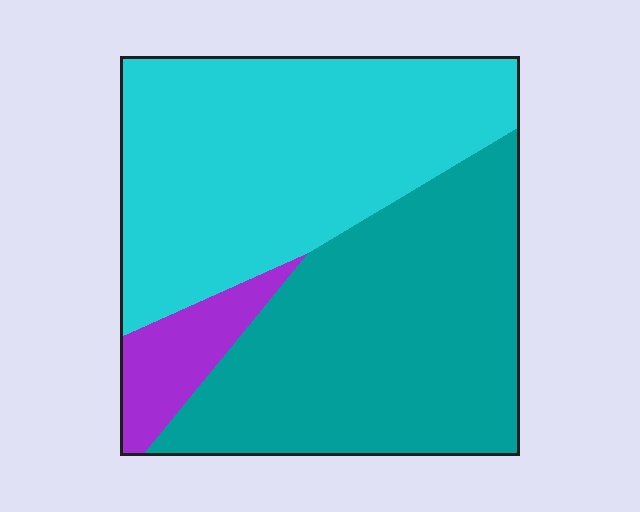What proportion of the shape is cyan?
Cyan covers roughly 45% of the shape.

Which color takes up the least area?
Purple, at roughly 10%.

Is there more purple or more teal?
Teal.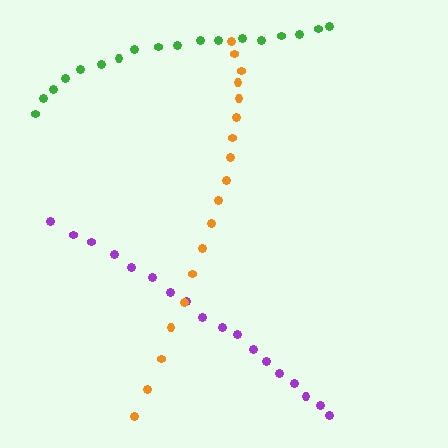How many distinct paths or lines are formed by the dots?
There are 3 distinct paths.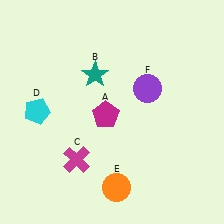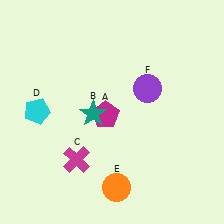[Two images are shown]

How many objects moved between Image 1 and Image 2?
1 object moved between the two images.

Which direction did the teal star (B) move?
The teal star (B) moved down.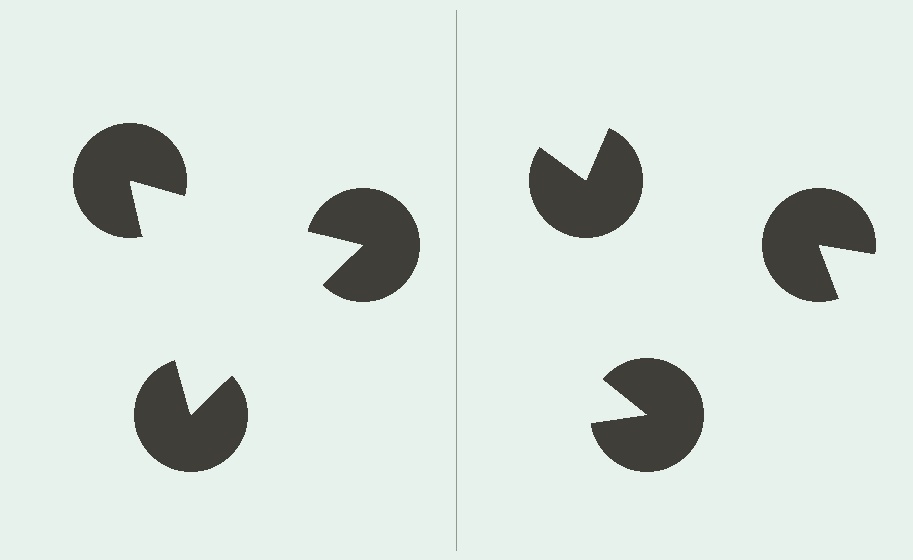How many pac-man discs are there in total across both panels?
6 — 3 on each side.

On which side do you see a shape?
An illusory triangle appears on the left side. On the right side the wedge cuts are rotated, so no coherent shape forms.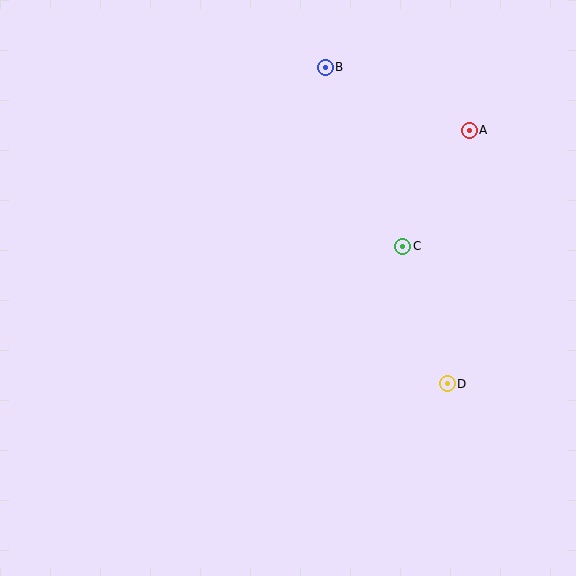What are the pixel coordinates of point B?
Point B is at (325, 67).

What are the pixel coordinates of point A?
Point A is at (469, 130).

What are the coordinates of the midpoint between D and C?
The midpoint between D and C is at (425, 315).